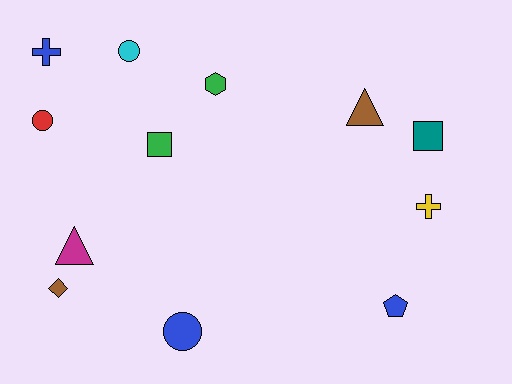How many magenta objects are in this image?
There is 1 magenta object.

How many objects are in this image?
There are 12 objects.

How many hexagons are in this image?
There is 1 hexagon.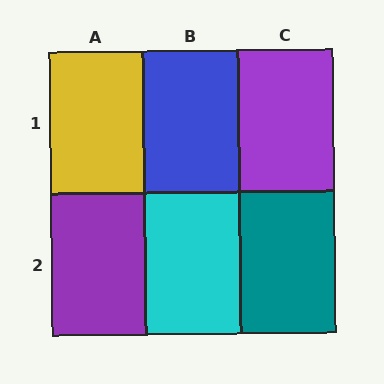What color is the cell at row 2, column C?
Teal.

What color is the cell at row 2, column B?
Cyan.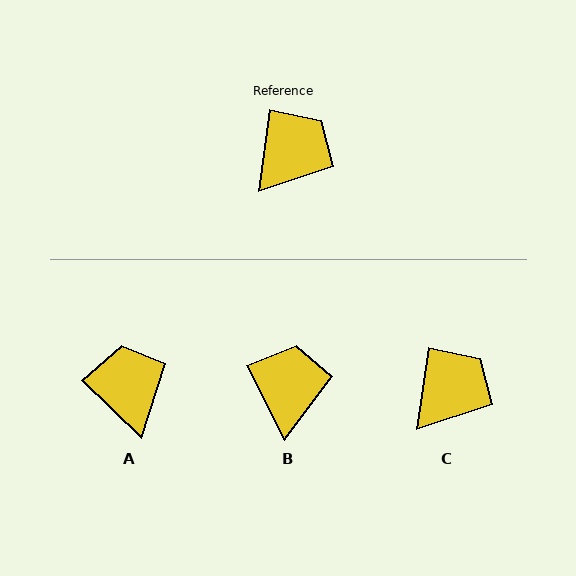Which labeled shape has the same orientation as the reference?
C.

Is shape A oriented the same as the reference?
No, it is off by about 54 degrees.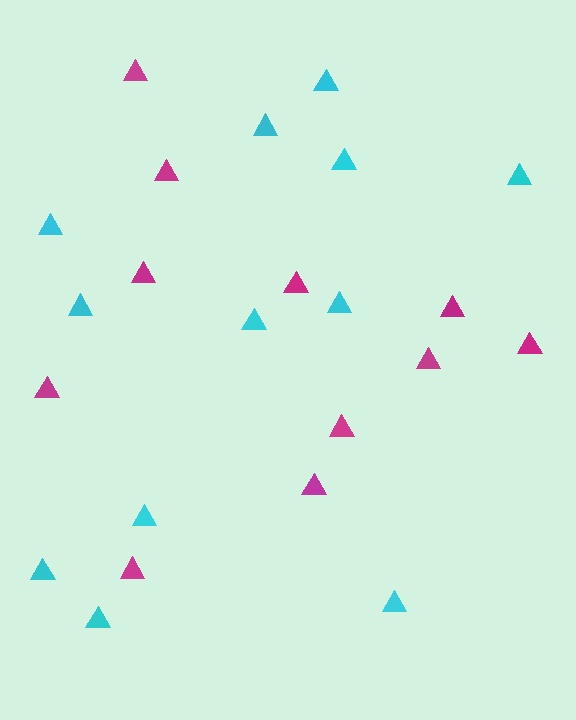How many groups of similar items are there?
There are 2 groups: one group of magenta triangles (11) and one group of cyan triangles (12).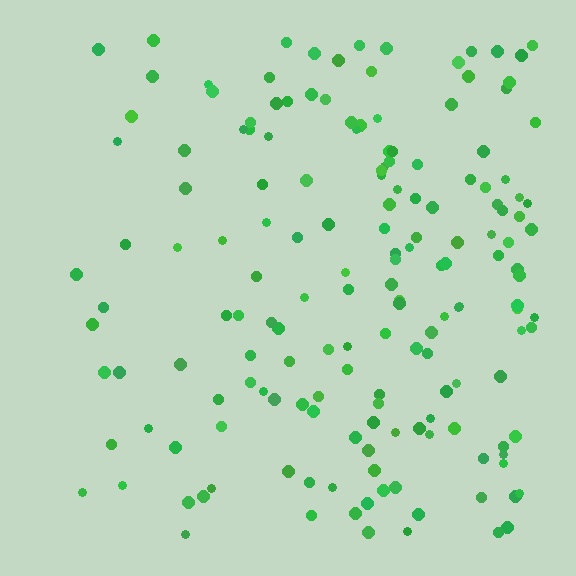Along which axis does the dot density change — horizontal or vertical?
Horizontal.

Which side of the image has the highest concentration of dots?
The right.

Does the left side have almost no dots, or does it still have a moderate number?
Still a moderate number, just noticeably fewer than the right.